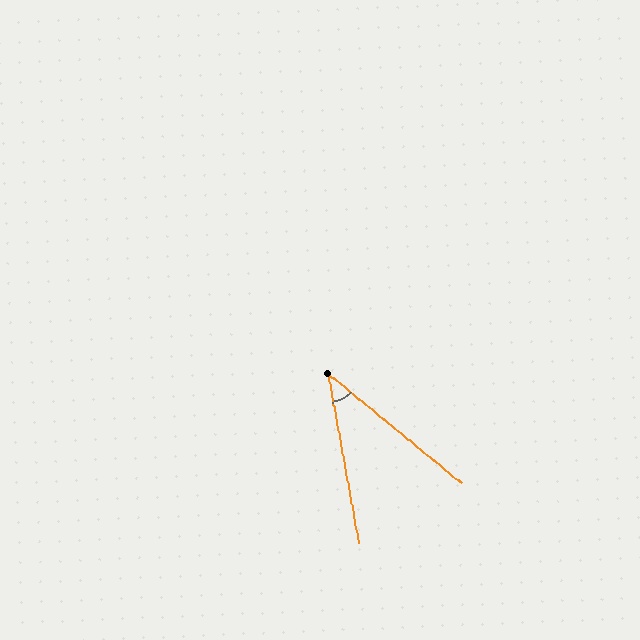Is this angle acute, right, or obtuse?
It is acute.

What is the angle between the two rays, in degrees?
Approximately 40 degrees.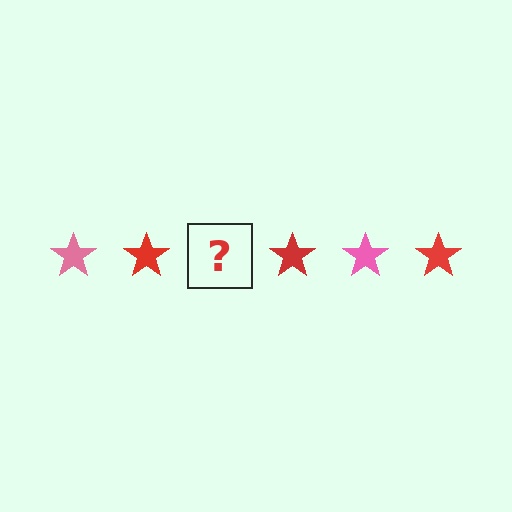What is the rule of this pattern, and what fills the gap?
The rule is that the pattern cycles through pink, red stars. The gap should be filled with a pink star.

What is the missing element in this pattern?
The missing element is a pink star.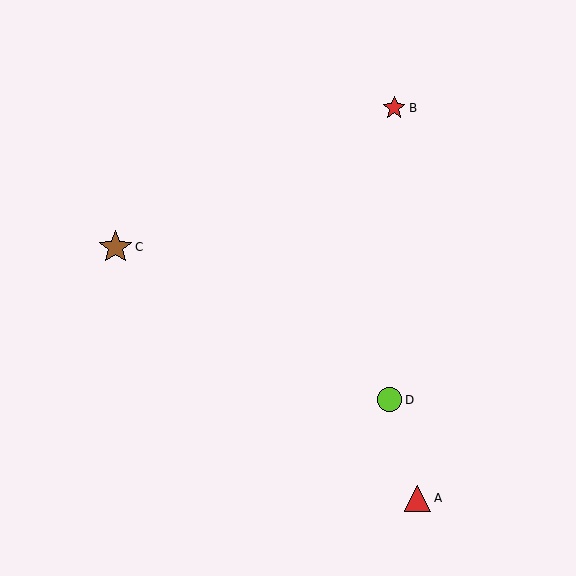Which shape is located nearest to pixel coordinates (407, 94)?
The red star (labeled B) at (394, 108) is nearest to that location.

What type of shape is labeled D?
Shape D is a lime circle.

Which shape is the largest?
The brown star (labeled C) is the largest.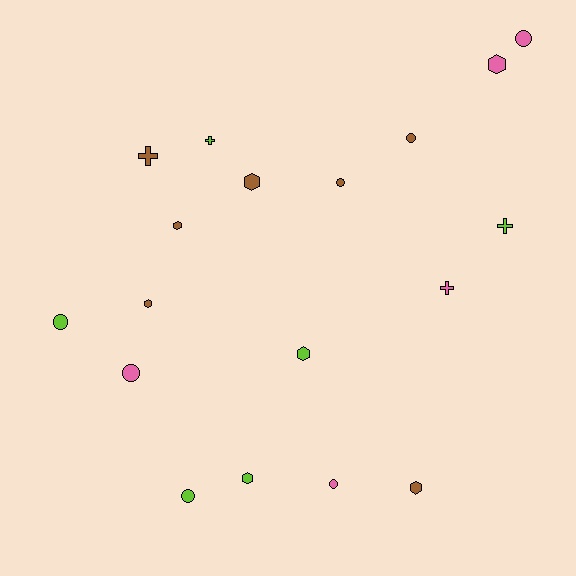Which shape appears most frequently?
Circle, with 7 objects.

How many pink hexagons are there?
There is 1 pink hexagon.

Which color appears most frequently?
Brown, with 7 objects.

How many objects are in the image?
There are 18 objects.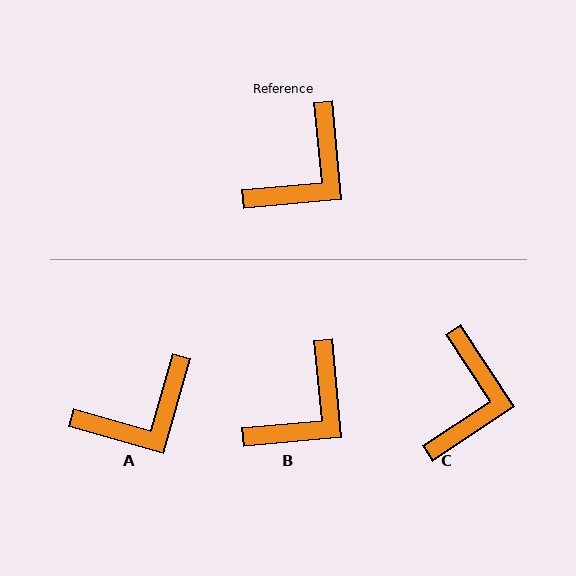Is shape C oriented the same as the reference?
No, it is off by about 28 degrees.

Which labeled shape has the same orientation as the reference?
B.